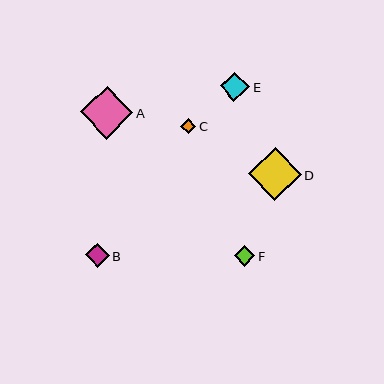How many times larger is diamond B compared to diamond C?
Diamond B is approximately 1.6 times the size of diamond C.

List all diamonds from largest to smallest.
From largest to smallest: D, A, E, B, F, C.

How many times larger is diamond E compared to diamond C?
Diamond E is approximately 1.9 times the size of diamond C.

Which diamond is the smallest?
Diamond C is the smallest with a size of approximately 15 pixels.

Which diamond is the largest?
Diamond D is the largest with a size of approximately 53 pixels.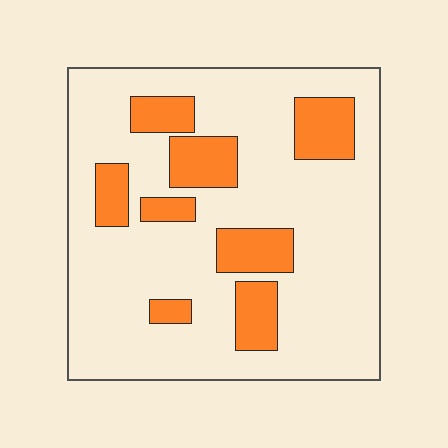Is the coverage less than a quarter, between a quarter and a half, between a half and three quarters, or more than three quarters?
Less than a quarter.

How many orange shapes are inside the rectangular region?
8.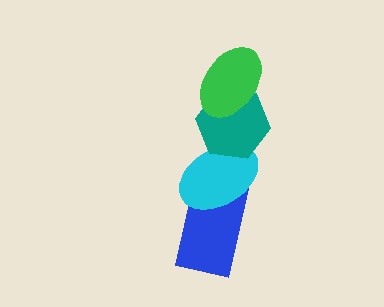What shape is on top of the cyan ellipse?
The teal hexagon is on top of the cyan ellipse.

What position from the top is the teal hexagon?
The teal hexagon is 2nd from the top.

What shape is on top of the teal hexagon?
The green ellipse is on top of the teal hexagon.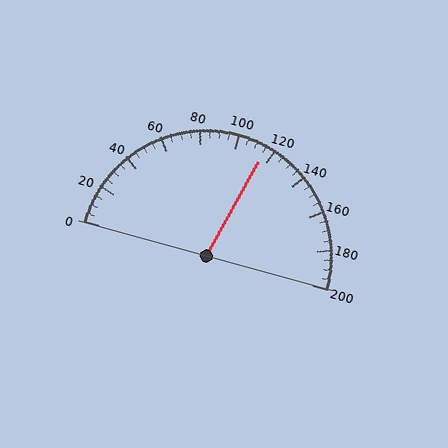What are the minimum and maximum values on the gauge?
The gauge ranges from 0 to 200.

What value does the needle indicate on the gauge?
The needle indicates approximately 115.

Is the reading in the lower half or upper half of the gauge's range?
The reading is in the upper half of the range (0 to 200).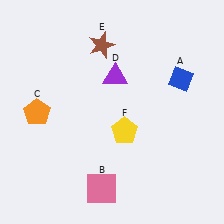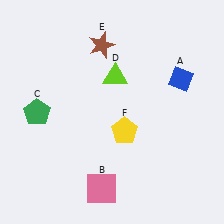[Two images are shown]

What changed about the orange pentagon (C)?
In Image 1, C is orange. In Image 2, it changed to green.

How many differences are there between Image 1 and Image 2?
There are 2 differences between the two images.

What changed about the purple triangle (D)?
In Image 1, D is purple. In Image 2, it changed to lime.